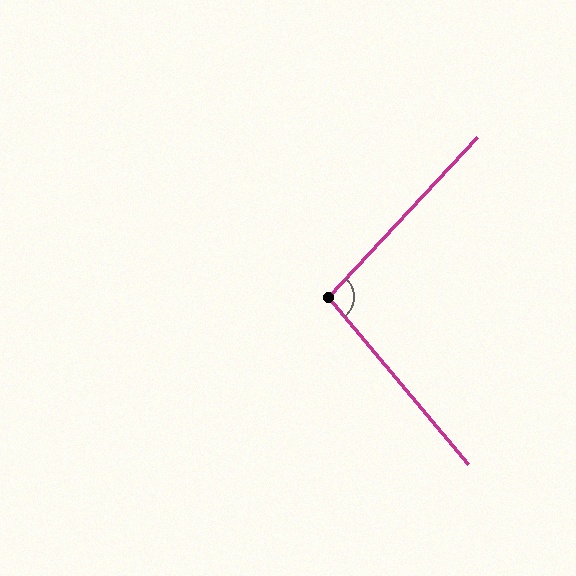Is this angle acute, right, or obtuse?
It is obtuse.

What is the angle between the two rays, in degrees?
Approximately 97 degrees.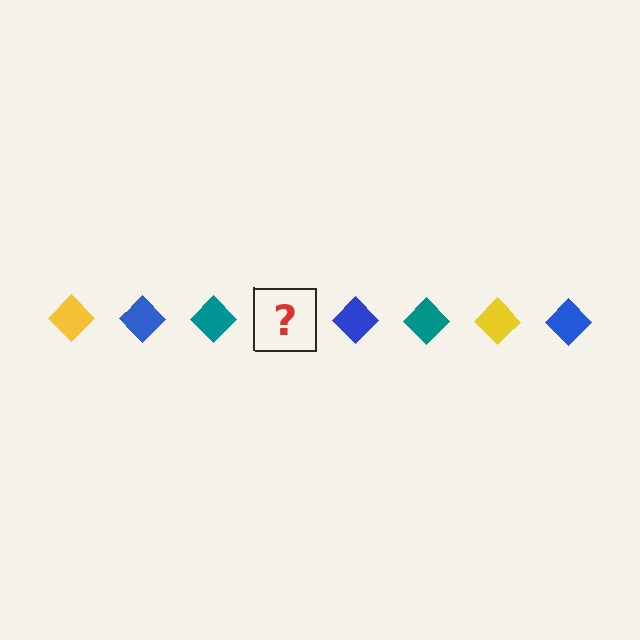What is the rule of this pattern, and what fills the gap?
The rule is that the pattern cycles through yellow, blue, teal diamonds. The gap should be filled with a yellow diamond.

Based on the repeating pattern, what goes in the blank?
The blank should be a yellow diamond.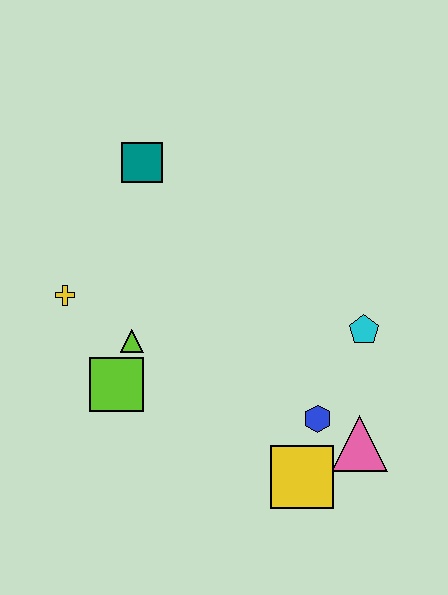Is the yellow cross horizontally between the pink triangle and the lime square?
No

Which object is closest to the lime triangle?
The lime square is closest to the lime triangle.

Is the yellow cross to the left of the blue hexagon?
Yes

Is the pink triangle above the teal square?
No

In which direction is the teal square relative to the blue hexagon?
The teal square is above the blue hexagon.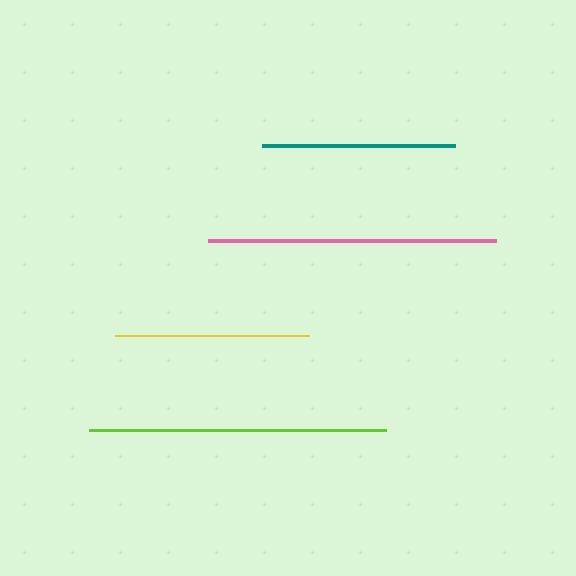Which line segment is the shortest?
The teal line is the shortest at approximately 193 pixels.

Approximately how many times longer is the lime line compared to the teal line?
The lime line is approximately 1.5 times the length of the teal line.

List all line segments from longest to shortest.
From longest to shortest: lime, pink, yellow, teal.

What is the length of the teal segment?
The teal segment is approximately 193 pixels long.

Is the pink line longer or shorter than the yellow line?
The pink line is longer than the yellow line.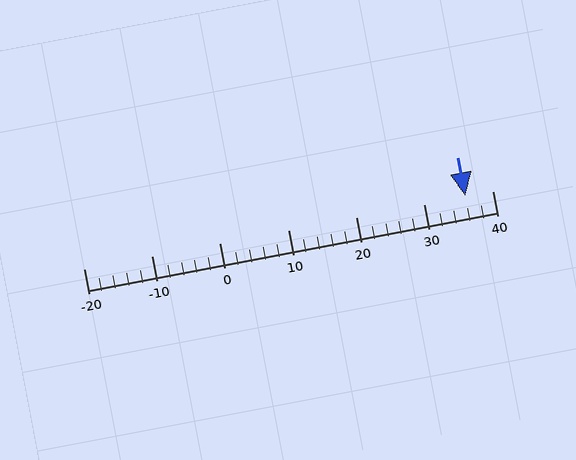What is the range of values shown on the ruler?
The ruler shows values from -20 to 40.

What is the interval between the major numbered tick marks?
The major tick marks are spaced 10 units apart.